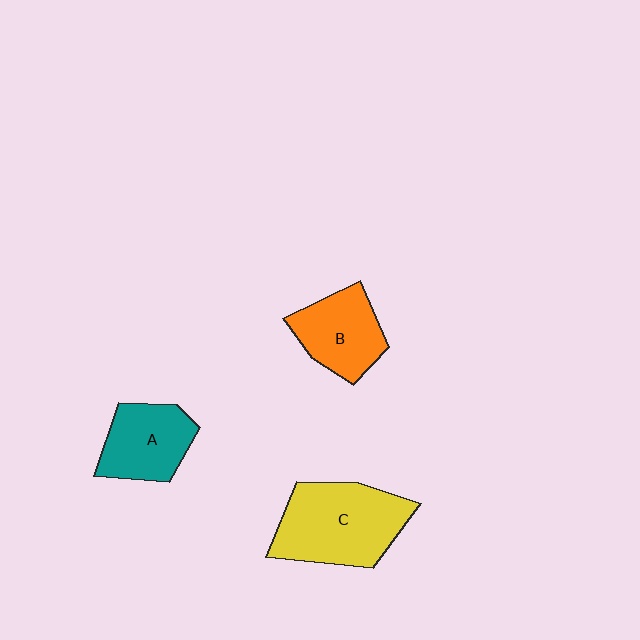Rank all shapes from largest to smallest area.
From largest to smallest: C (yellow), A (teal), B (orange).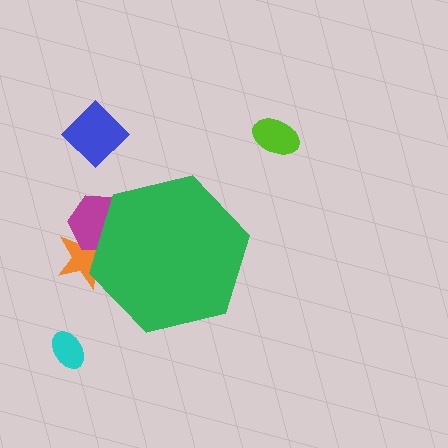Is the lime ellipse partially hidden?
No, the lime ellipse is fully visible.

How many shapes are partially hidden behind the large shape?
2 shapes are partially hidden.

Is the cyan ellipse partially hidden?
No, the cyan ellipse is fully visible.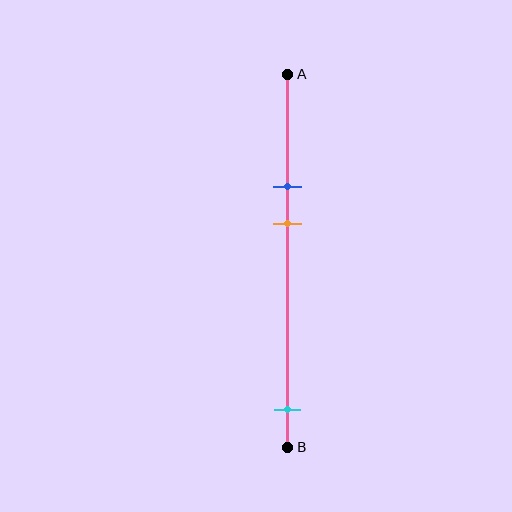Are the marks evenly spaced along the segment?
No, the marks are not evenly spaced.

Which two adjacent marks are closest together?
The blue and orange marks are the closest adjacent pair.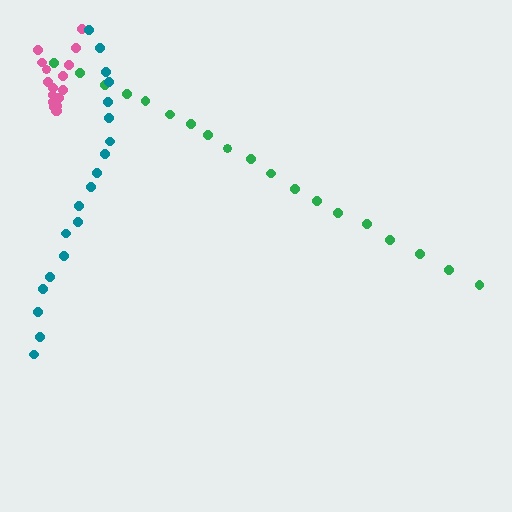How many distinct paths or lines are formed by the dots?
There are 3 distinct paths.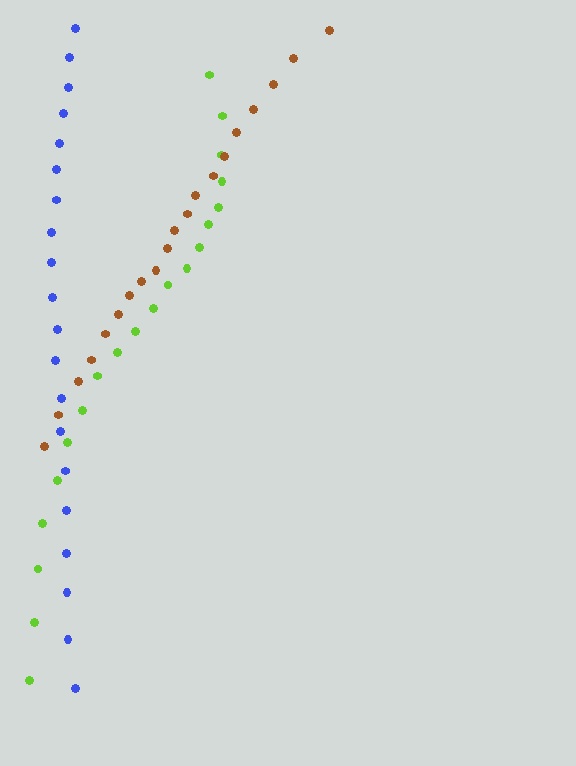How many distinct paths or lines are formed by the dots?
There are 3 distinct paths.